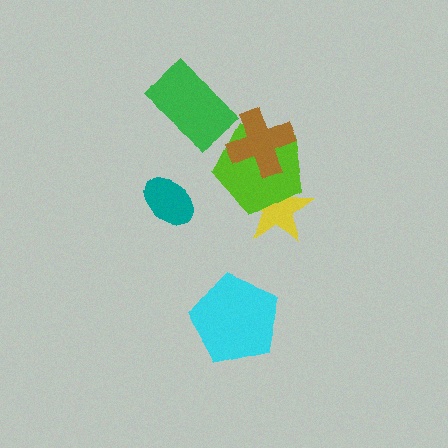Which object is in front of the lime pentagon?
The brown cross is in front of the lime pentagon.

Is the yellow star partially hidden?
Yes, it is partially covered by another shape.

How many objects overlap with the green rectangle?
0 objects overlap with the green rectangle.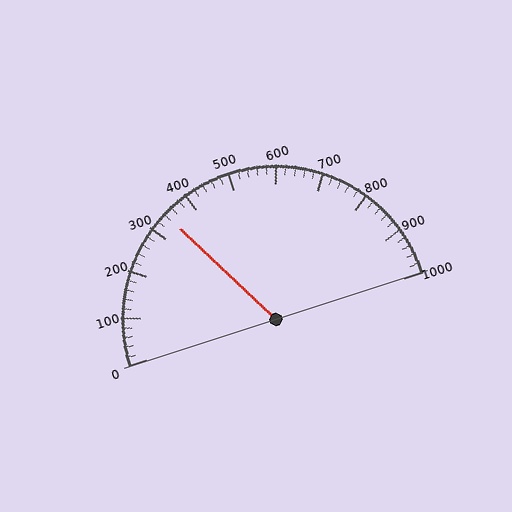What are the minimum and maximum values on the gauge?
The gauge ranges from 0 to 1000.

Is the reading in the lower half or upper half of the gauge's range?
The reading is in the lower half of the range (0 to 1000).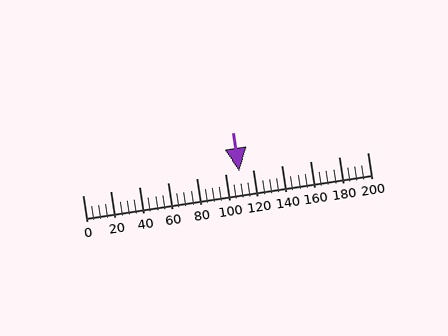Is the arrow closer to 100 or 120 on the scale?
The arrow is closer to 120.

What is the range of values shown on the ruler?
The ruler shows values from 0 to 200.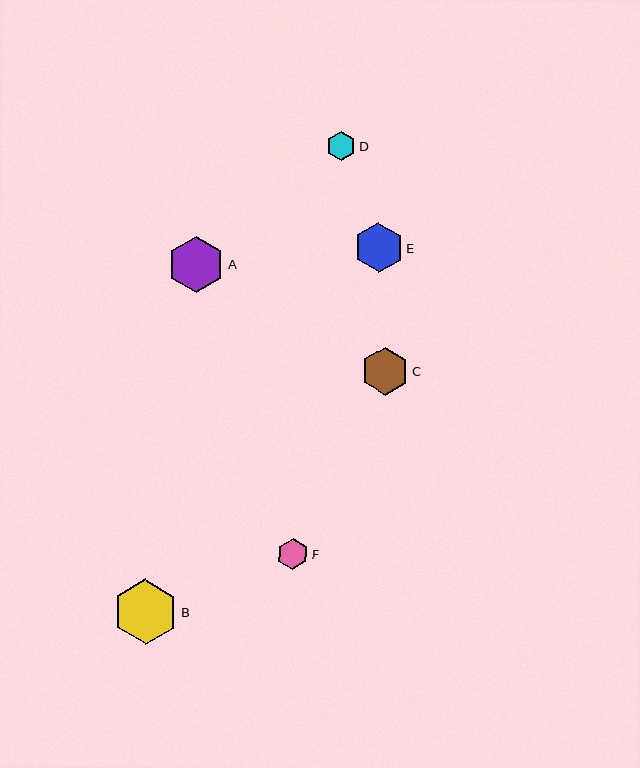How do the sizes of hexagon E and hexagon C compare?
Hexagon E and hexagon C are approximately the same size.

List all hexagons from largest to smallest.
From largest to smallest: B, A, E, C, F, D.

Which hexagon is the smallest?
Hexagon D is the smallest with a size of approximately 29 pixels.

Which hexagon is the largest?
Hexagon B is the largest with a size of approximately 65 pixels.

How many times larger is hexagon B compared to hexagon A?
Hexagon B is approximately 1.1 times the size of hexagon A.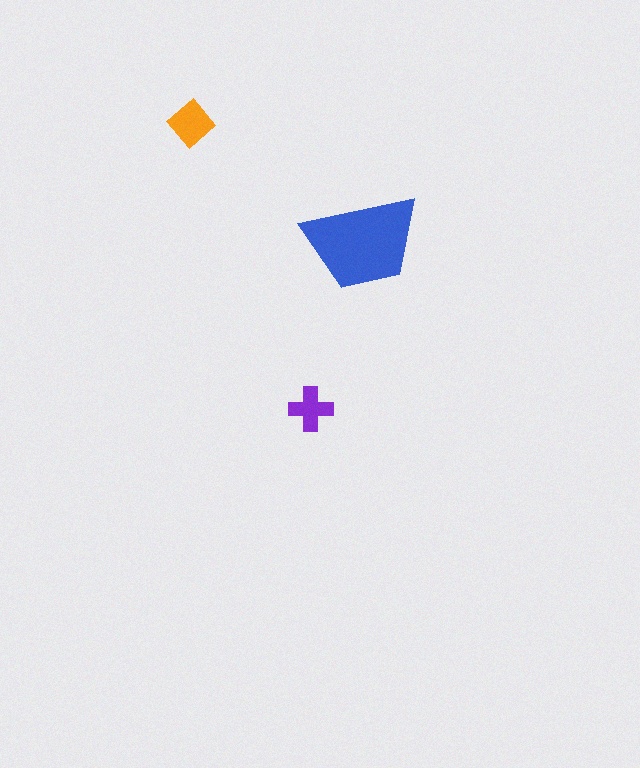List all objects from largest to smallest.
The blue trapezoid, the orange diamond, the purple cross.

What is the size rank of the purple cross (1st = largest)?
3rd.